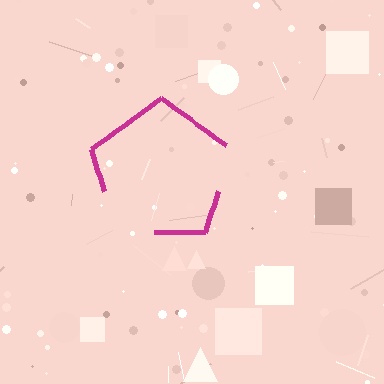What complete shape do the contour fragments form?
The contour fragments form a pentagon.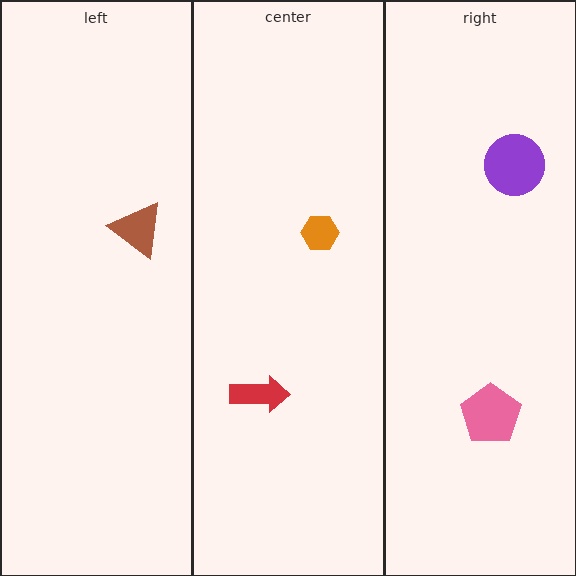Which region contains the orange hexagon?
The center region.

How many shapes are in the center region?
2.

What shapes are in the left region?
The brown triangle.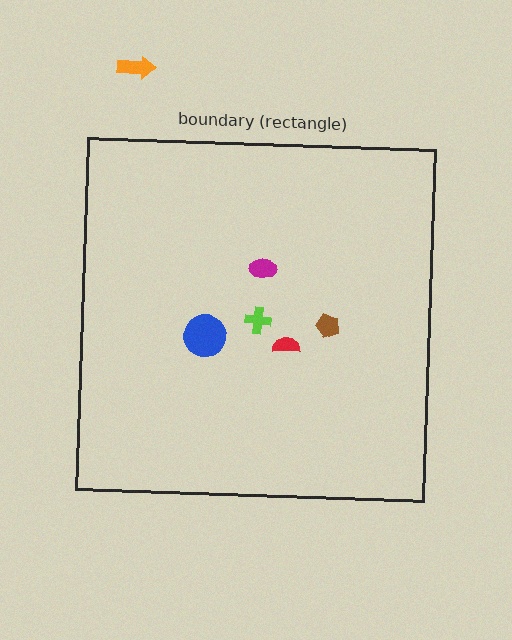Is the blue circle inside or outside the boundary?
Inside.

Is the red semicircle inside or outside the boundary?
Inside.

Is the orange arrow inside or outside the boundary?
Outside.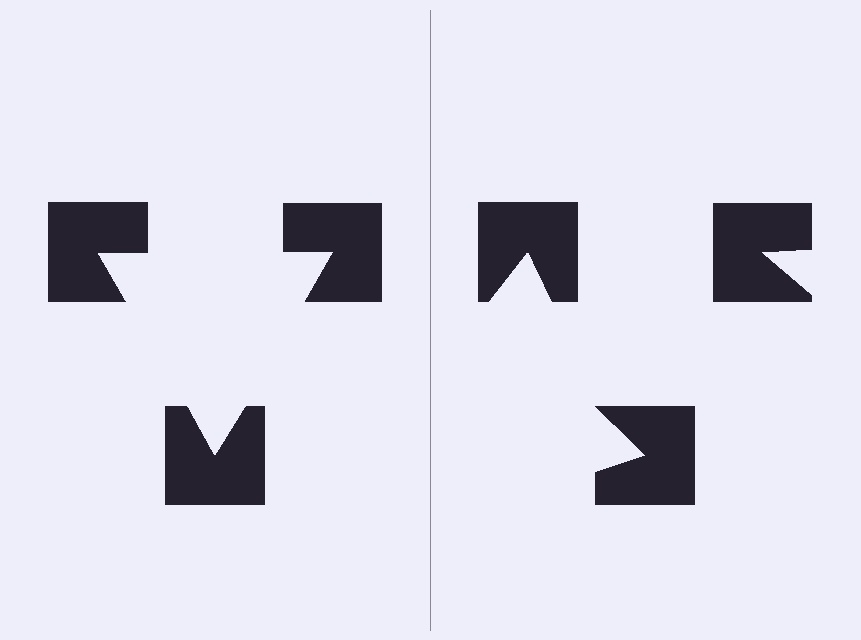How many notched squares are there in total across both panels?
6 — 3 on each side.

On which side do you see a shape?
An illusory triangle appears on the left side. On the right side the wedge cuts are rotated, so no coherent shape forms.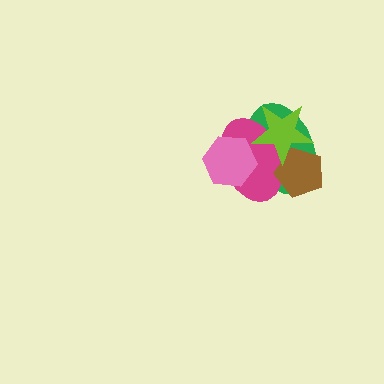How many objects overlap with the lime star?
3 objects overlap with the lime star.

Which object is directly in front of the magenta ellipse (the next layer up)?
The pink hexagon is directly in front of the magenta ellipse.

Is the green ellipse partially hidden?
Yes, it is partially covered by another shape.